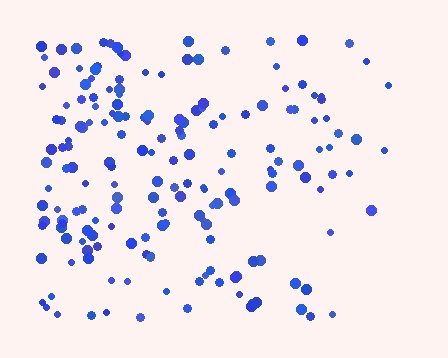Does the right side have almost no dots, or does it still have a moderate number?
Still a moderate number, just noticeably fewer than the left.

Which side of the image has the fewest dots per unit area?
The right.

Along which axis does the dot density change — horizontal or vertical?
Horizontal.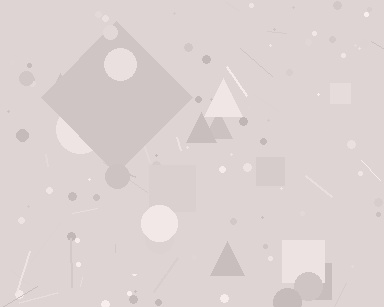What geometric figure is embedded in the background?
A diamond is embedded in the background.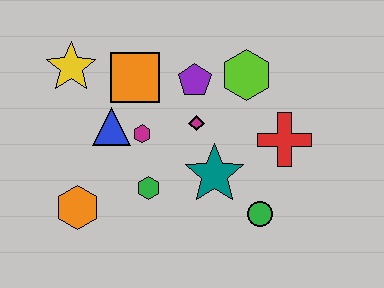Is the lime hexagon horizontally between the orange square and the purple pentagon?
No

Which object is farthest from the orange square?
The green circle is farthest from the orange square.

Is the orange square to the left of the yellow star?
No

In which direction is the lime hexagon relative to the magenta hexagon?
The lime hexagon is to the right of the magenta hexagon.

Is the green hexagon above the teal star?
No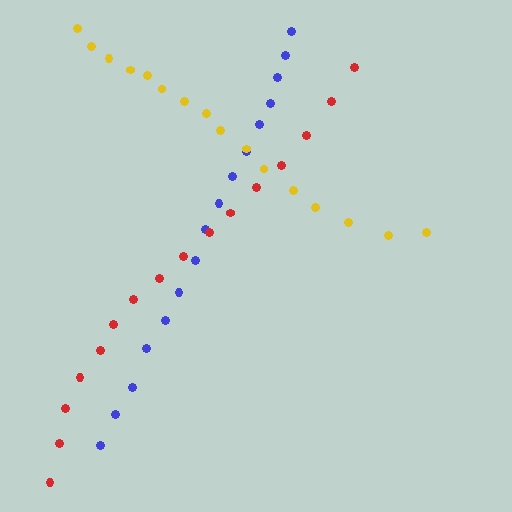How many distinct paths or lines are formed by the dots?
There are 3 distinct paths.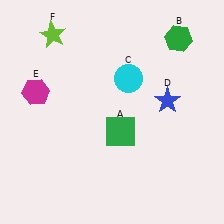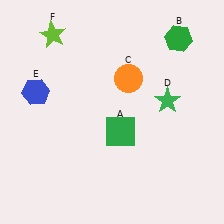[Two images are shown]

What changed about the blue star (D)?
In Image 1, D is blue. In Image 2, it changed to green.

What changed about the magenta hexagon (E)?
In Image 1, E is magenta. In Image 2, it changed to blue.